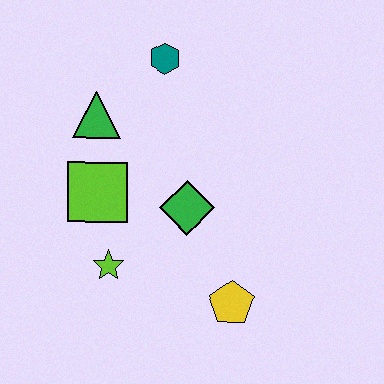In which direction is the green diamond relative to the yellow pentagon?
The green diamond is above the yellow pentagon.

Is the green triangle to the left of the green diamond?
Yes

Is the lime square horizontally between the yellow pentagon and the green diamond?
No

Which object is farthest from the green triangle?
The yellow pentagon is farthest from the green triangle.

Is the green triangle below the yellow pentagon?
No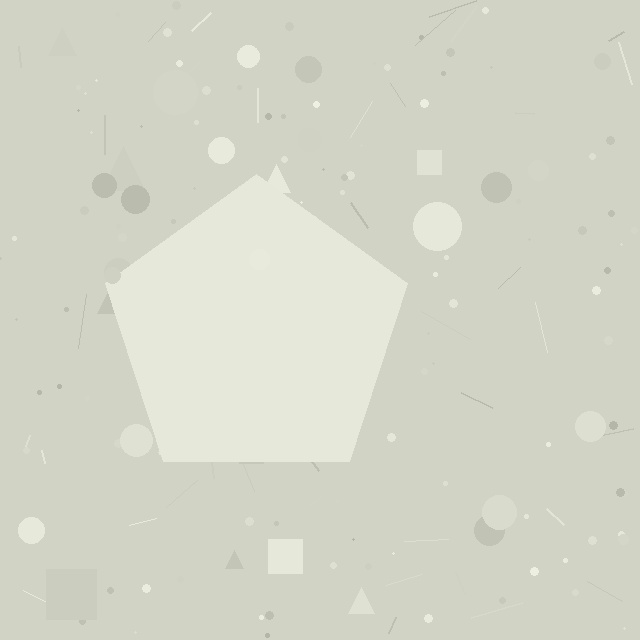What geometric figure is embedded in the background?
A pentagon is embedded in the background.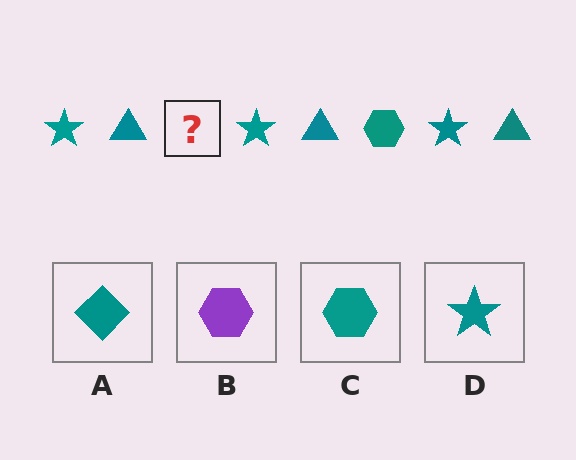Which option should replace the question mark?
Option C.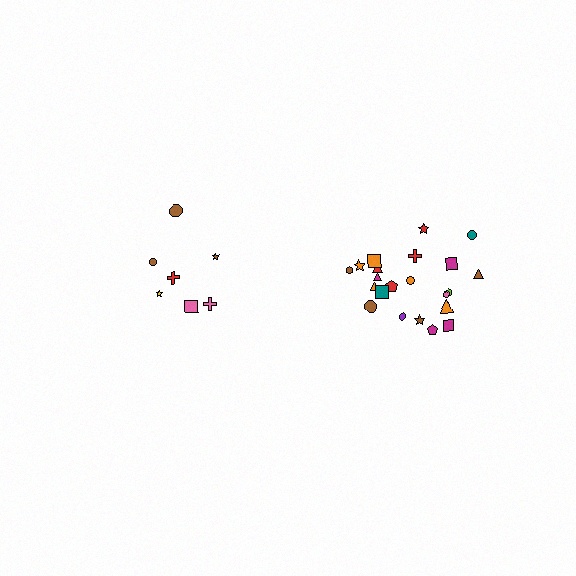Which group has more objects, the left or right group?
The right group.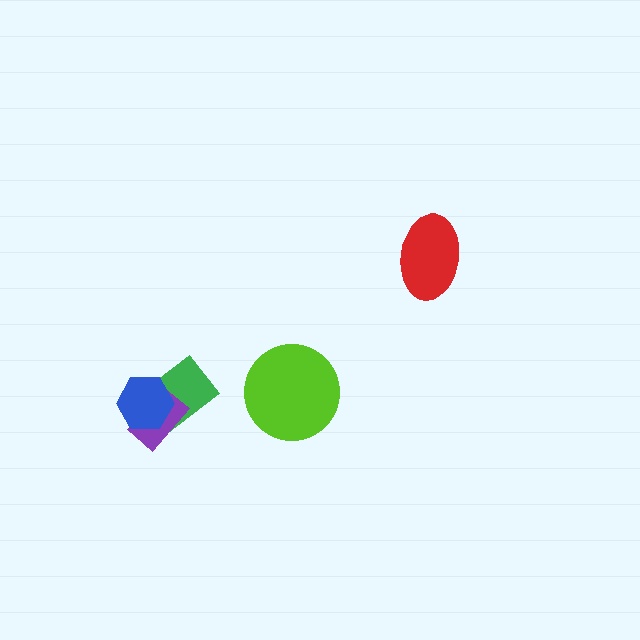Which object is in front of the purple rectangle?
The blue hexagon is in front of the purple rectangle.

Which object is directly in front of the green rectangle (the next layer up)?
The purple rectangle is directly in front of the green rectangle.